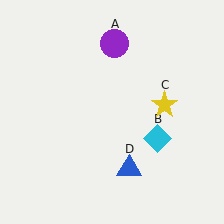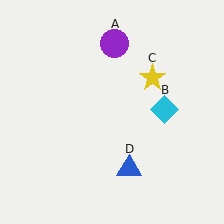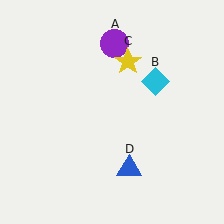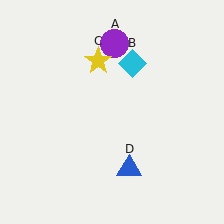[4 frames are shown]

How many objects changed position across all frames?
2 objects changed position: cyan diamond (object B), yellow star (object C).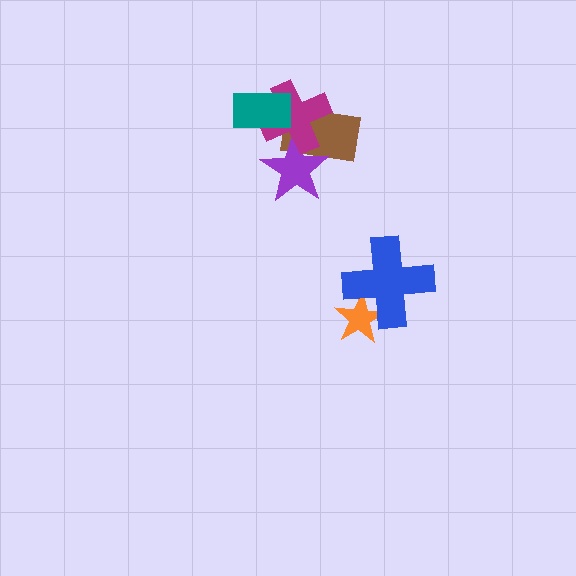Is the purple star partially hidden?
Yes, it is partially covered by another shape.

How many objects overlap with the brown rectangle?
2 objects overlap with the brown rectangle.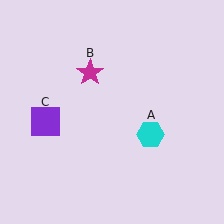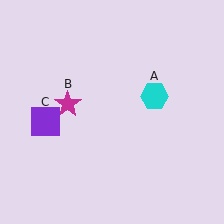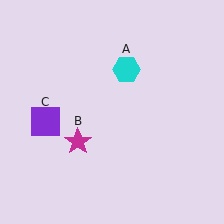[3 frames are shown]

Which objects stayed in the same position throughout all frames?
Purple square (object C) remained stationary.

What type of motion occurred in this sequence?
The cyan hexagon (object A), magenta star (object B) rotated counterclockwise around the center of the scene.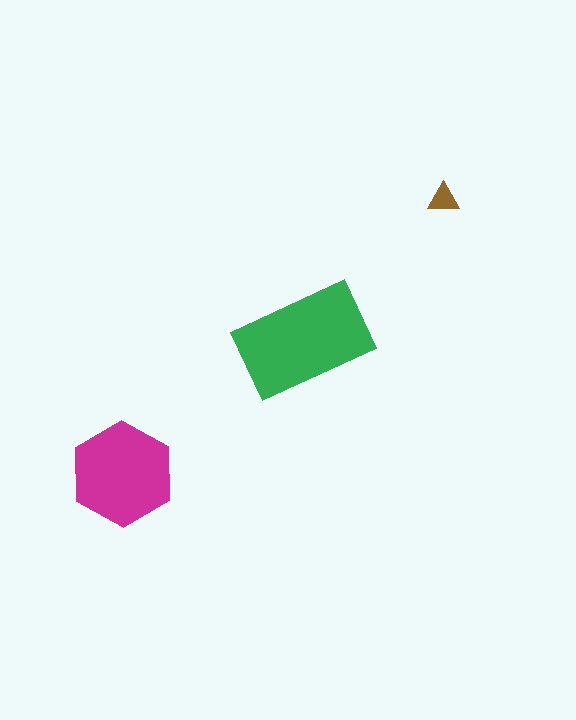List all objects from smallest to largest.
The brown triangle, the magenta hexagon, the green rectangle.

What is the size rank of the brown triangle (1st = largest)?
3rd.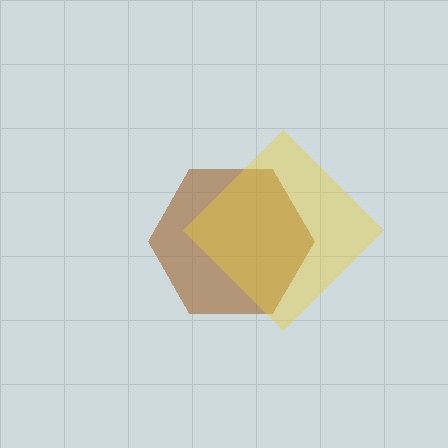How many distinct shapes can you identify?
There are 2 distinct shapes: a brown hexagon, a yellow diamond.